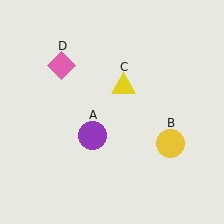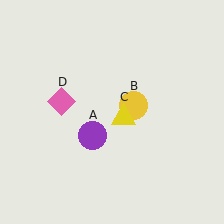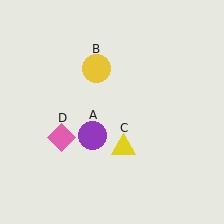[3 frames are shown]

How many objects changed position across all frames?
3 objects changed position: yellow circle (object B), yellow triangle (object C), pink diamond (object D).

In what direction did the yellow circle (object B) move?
The yellow circle (object B) moved up and to the left.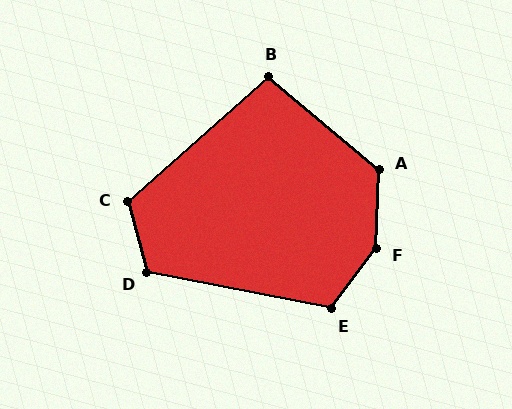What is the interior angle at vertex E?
Approximately 116 degrees (obtuse).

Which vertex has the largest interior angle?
F, at approximately 145 degrees.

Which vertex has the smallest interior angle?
B, at approximately 98 degrees.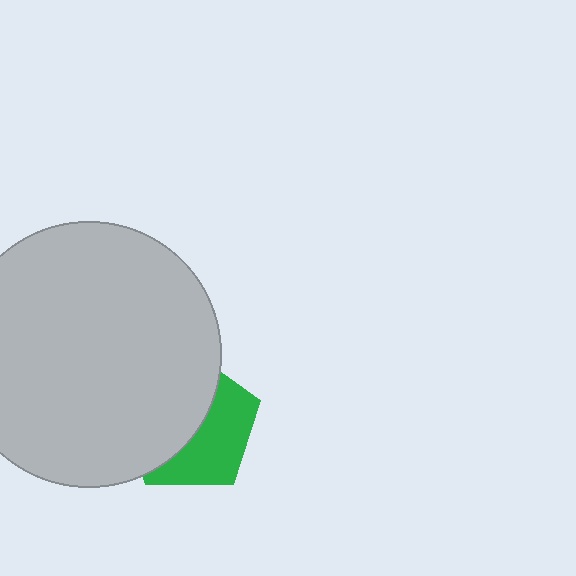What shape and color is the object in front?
The object in front is a light gray circle.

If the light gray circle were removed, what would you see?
You would see the complete green pentagon.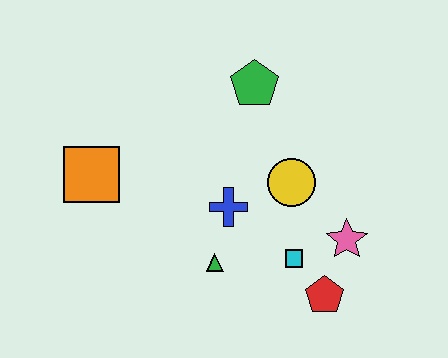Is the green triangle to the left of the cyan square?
Yes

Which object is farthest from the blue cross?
The orange square is farthest from the blue cross.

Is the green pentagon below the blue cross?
No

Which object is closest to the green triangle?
The blue cross is closest to the green triangle.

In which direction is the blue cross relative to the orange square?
The blue cross is to the right of the orange square.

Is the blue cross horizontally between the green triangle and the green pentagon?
Yes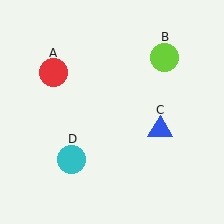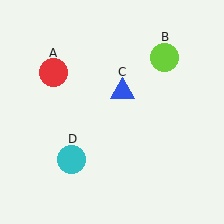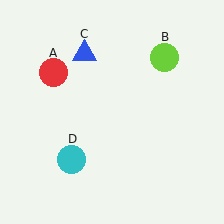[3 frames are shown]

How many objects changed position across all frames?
1 object changed position: blue triangle (object C).